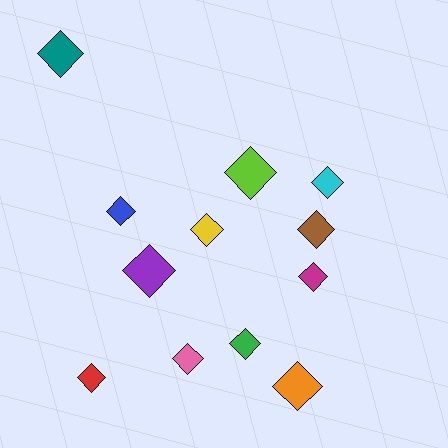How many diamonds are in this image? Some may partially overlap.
There are 12 diamonds.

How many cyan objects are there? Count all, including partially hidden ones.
There is 1 cyan object.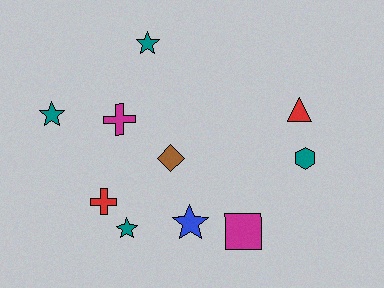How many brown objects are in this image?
There is 1 brown object.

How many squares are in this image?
There is 1 square.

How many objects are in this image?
There are 10 objects.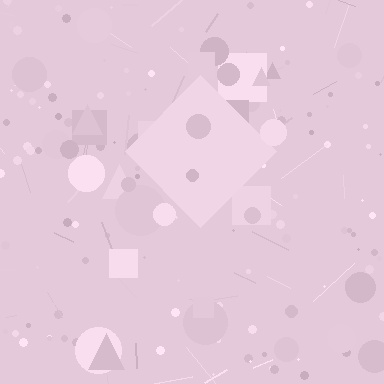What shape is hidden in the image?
A diamond is hidden in the image.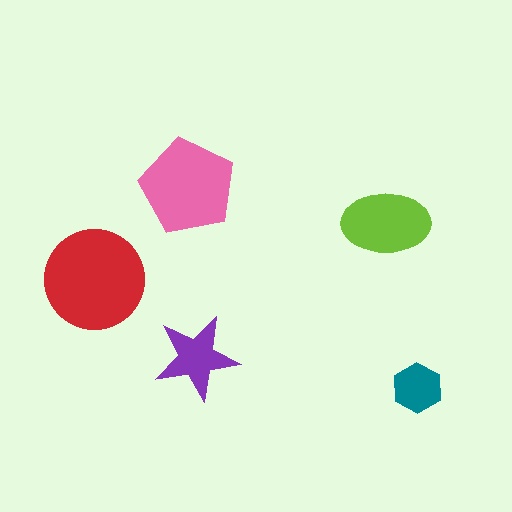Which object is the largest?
The red circle.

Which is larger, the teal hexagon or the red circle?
The red circle.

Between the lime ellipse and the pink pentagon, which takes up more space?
The pink pentagon.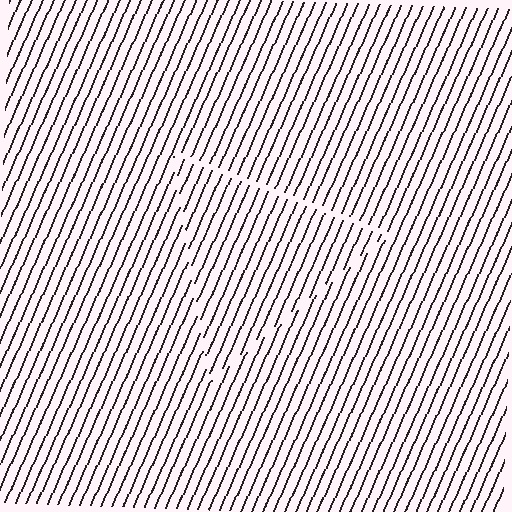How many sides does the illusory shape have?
3 sides — the line-ends trace a triangle.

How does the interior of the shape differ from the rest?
The interior of the shape contains the same grating, shifted by half a period — the contour is defined by the phase discontinuity where line-ends from the inner and outer gratings abut.